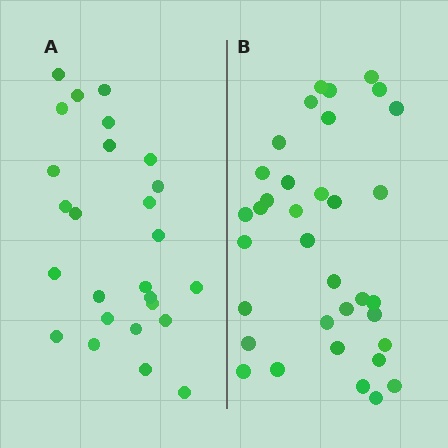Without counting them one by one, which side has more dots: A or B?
Region B (the right region) has more dots.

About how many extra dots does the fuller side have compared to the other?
Region B has roughly 8 or so more dots than region A.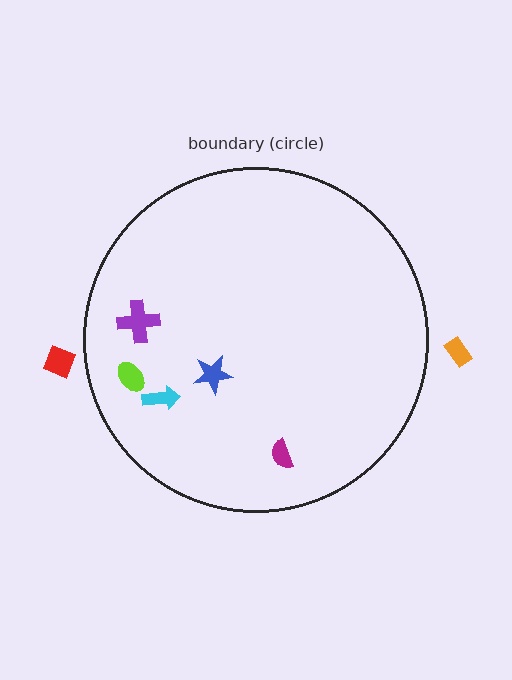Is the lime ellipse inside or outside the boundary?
Inside.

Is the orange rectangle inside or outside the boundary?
Outside.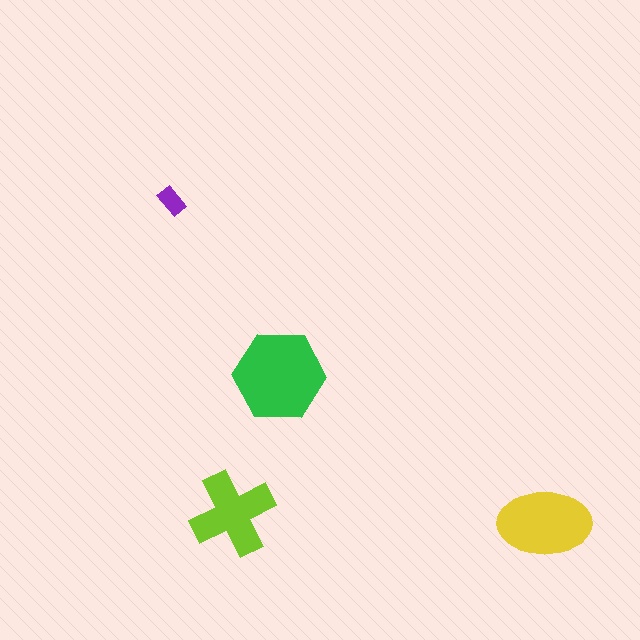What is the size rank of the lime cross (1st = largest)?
3rd.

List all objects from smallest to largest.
The purple rectangle, the lime cross, the yellow ellipse, the green hexagon.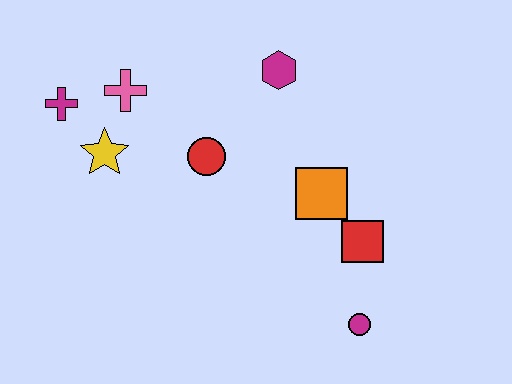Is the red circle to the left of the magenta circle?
Yes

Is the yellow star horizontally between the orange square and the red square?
No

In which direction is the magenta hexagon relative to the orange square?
The magenta hexagon is above the orange square.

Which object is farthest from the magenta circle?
The magenta cross is farthest from the magenta circle.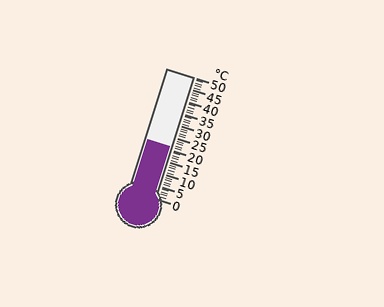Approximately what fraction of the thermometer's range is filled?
The thermometer is filled to approximately 40% of its range.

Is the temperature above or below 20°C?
The temperature is above 20°C.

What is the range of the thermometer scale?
The thermometer scale ranges from 0°C to 50°C.